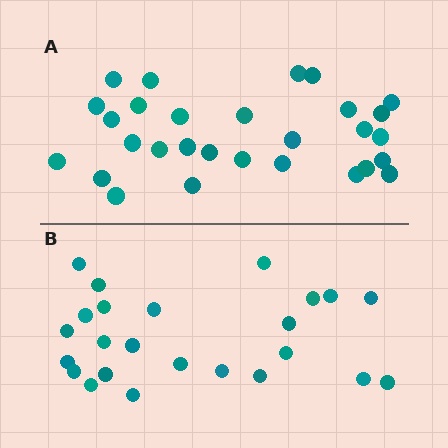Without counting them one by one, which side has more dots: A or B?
Region A (the top region) has more dots.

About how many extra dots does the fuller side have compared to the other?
Region A has about 5 more dots than region B.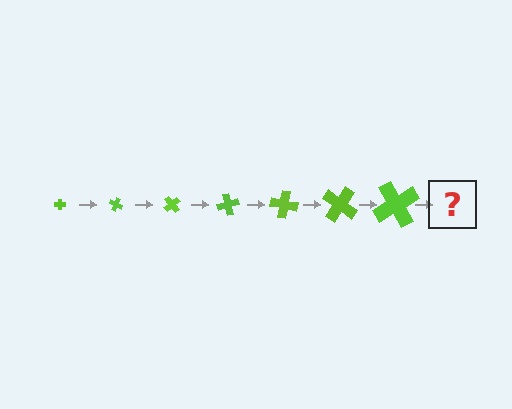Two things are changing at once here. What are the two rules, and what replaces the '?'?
The two rules are that the cross grows larger each step and it rotates 25 degrees each step. The '?' should be a cross, larger than the previous one and rotated 175 degrees from the start.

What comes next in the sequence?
The next element should be a cross, larger than the previous one and rotated 175 degrees from the start.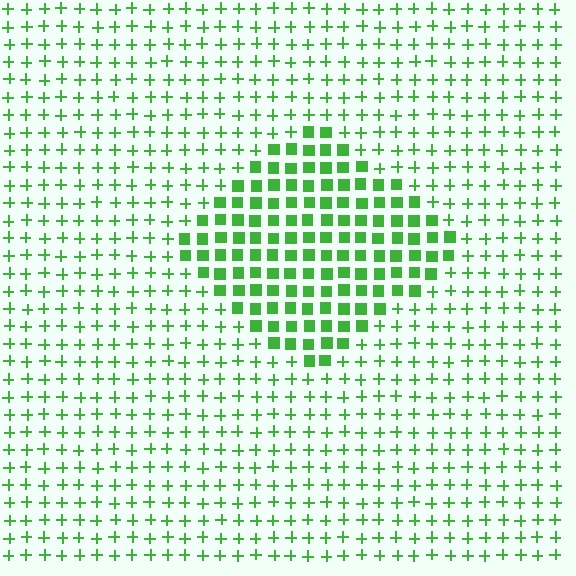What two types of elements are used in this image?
The image uses squares inside the diamond region and plus signs outside it.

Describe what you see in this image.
The image is filled with small green elements arranged in a uniform grid. A diamond-shaped region contains squares, while the surrounding area contains plus signs. The boundary is defined purely by the change in element shape.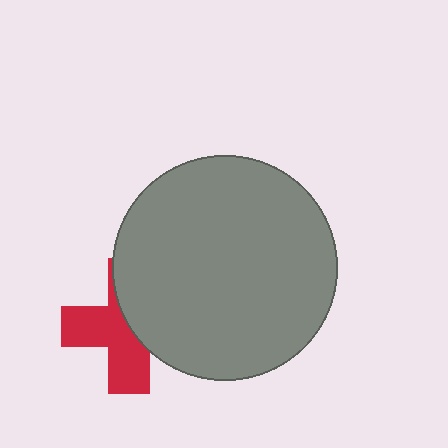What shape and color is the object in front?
The object in front is a gray circle.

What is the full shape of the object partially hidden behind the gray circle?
The partially hidden object is a red cross.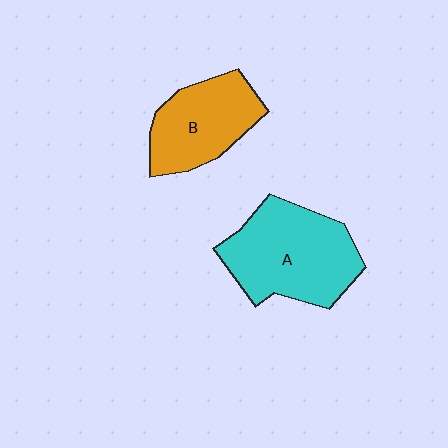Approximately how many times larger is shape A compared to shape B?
Approximately 1.4 times.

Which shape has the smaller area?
Shape B (orange).